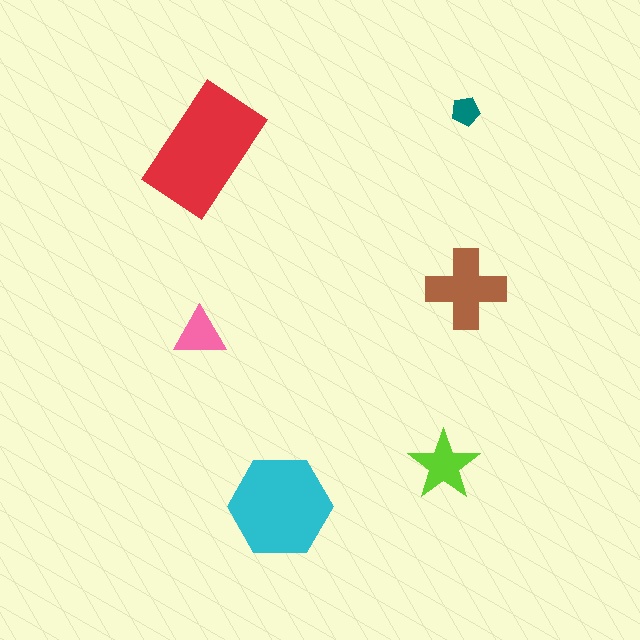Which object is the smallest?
The teal pentagon.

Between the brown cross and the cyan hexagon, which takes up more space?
The cyan hexagon.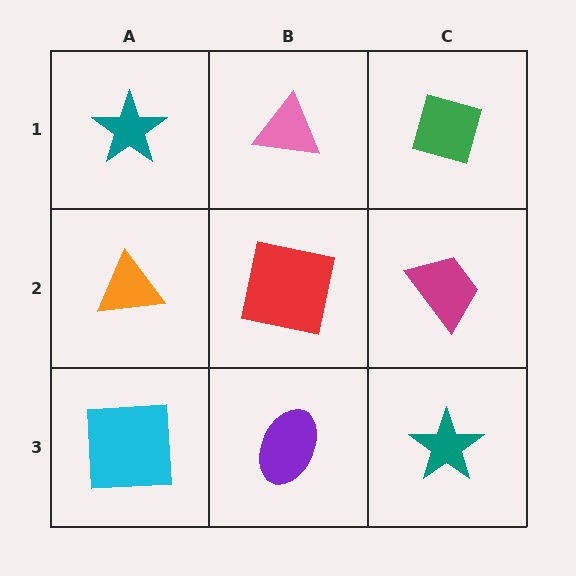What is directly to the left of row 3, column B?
A cyan square.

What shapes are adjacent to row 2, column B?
A pink triangle (row 1, column B), a purple ellipse (row 3, column B), an orange triangle (row 2, column A), a magenta trapezoid (row 2, column C).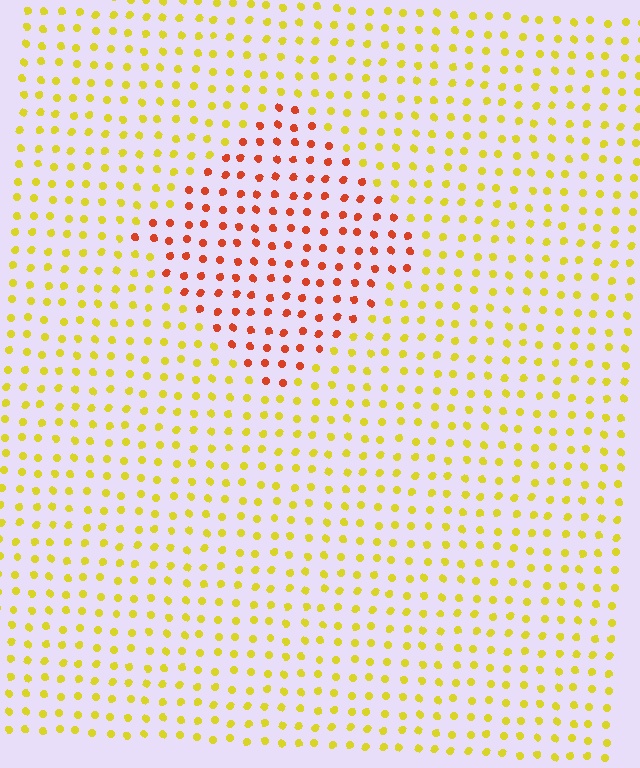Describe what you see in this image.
The image is filled with small yellow elements in a uniform arrangement. A diamond-shaped region is visible where the elements are tinted to a slightly different hue, forming a subtle color boundary.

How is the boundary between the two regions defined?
The boundary is defined purely by a slight shift in hue (about 50 degrees). Spacing, size, and orientation are identical on both sides.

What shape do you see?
I see a diamond.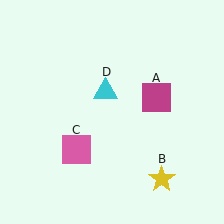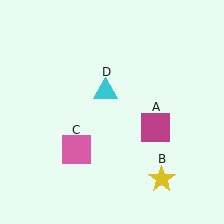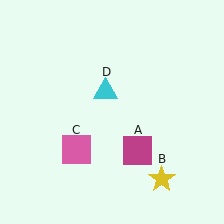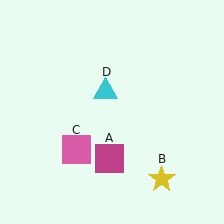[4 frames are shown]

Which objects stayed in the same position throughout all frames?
Yellow star (object B) and pink square (object C) and cyan triangle (object D) remained stationary.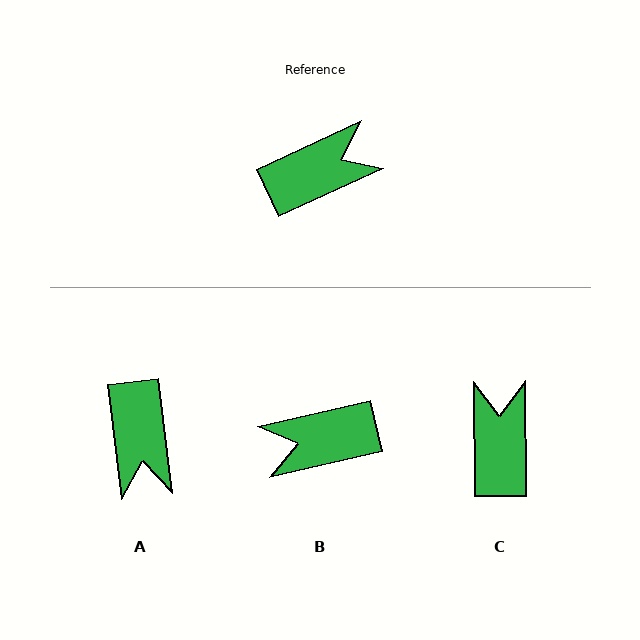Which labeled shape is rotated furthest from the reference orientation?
B, about 168 degrees away.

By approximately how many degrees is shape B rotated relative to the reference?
Approximately 168 degrees counter-clockwise.